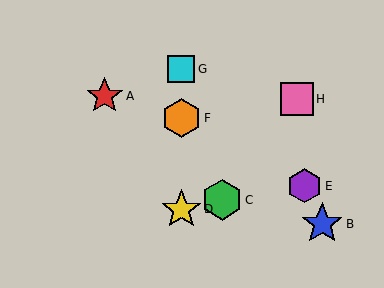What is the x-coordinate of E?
Object E is at x≈305.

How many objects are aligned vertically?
3 objects (D, F, G) are aligned vertically.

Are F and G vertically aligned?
Yes, both are at x≈181.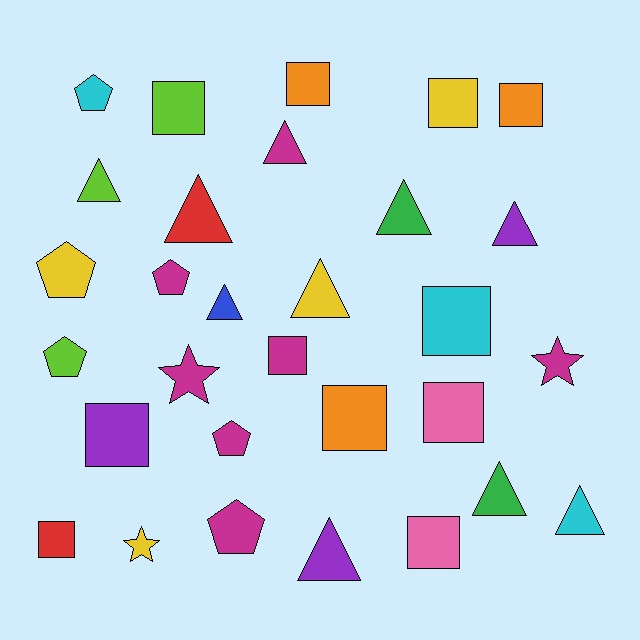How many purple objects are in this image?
There are 3 purple objects.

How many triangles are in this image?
There are 10 triangles.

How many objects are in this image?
There are 30 objects.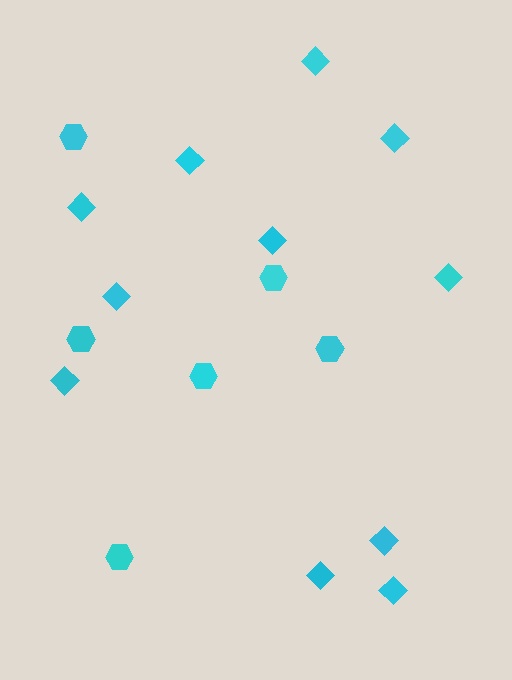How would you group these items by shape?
There are 2 groups: one group of diamonds (11) and one group of hexagons (6).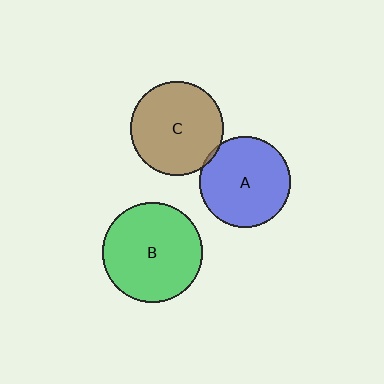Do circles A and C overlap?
Yes.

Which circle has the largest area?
Circle B (green).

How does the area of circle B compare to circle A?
Approximately 1.2 times.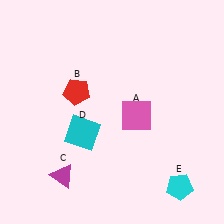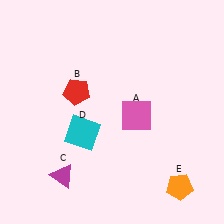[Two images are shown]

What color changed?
The pentagon (E) changed from cyan in Image 1 to orange in Image 2.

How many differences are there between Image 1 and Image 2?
There is 1 difference between the two images.